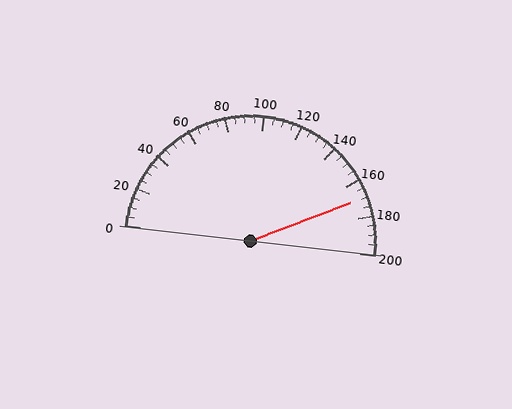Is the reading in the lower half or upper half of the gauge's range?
The reading is in the upper half of the range (0 to 200).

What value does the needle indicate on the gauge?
The needle indicates approximately 170.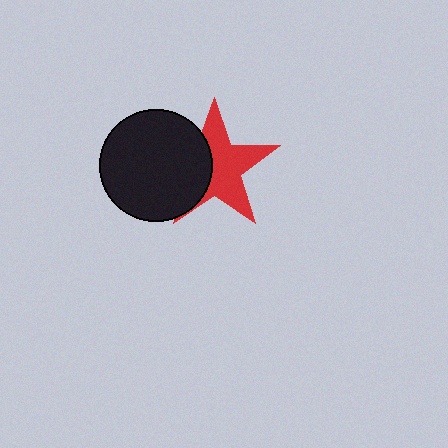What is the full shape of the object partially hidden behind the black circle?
The partially hidden object is a red star.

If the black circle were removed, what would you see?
You would see the complete red star.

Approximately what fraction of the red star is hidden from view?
Roughly 39% of the red star is hidden behind the black circle.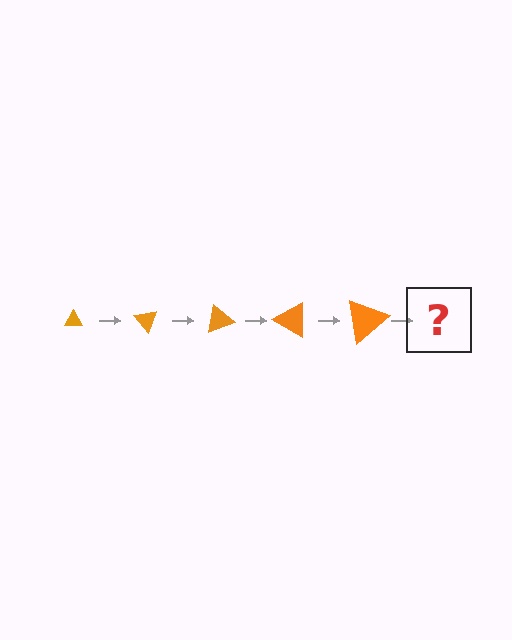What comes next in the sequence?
The next element should be a triangle, larger than the previous one and rotated 250 degrees from the start.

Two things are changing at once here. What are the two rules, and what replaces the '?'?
The two rules are that the triangle grows larger each step and it rotates 50 degrees each step. The '?' should be a triangle, larger than the previous one and rotated 250 degrees from the start.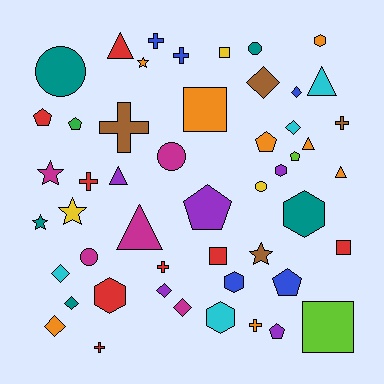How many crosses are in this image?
There are 8 crosses.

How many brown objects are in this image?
There are 4 brown objects.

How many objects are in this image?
There are 50 objects.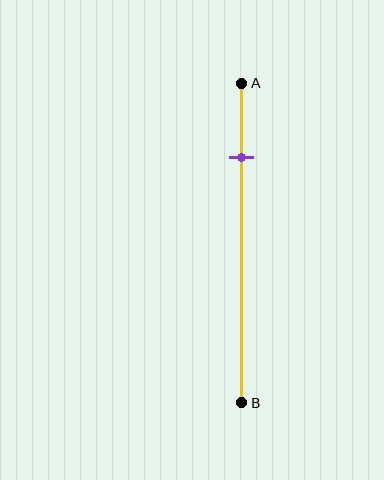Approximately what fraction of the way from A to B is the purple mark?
The purple mark is approximately 25% of the way from A to B.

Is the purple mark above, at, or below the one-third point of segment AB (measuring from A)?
The purple mark is above the one-third point of segment AB.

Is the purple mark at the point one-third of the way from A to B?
No, the mark is at about 25% from A, not at the 33% one-third point.